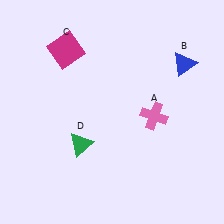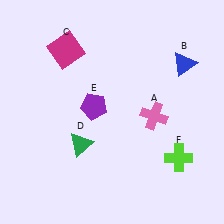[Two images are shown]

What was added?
A purple pentagon (E), a lime cross (F) were added in Image 2.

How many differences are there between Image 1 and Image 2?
There are 2 differences between the two images.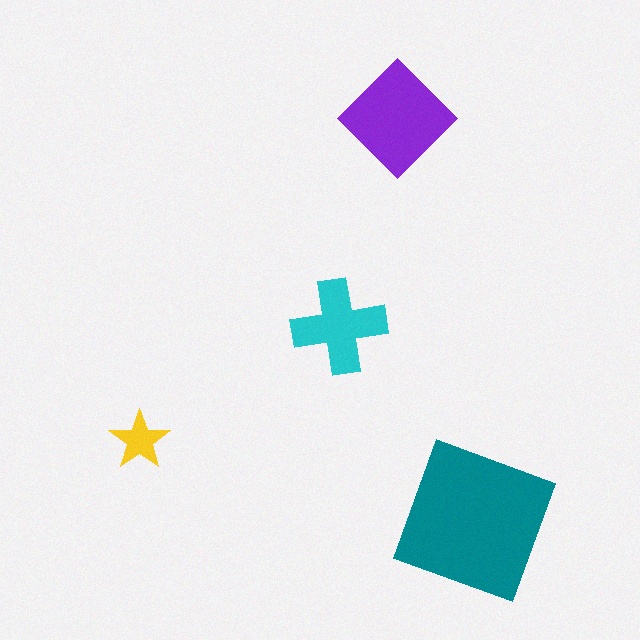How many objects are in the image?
There are 4 objects in the image.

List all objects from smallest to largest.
The yellow star, the cyan cross, the purple diamond, the teal square.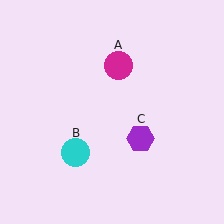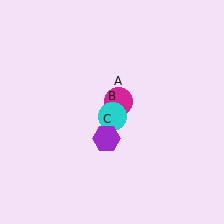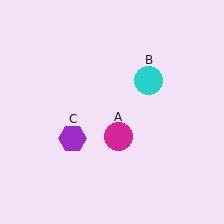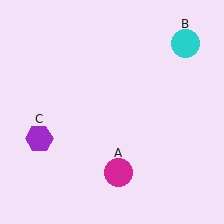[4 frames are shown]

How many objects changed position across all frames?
3 objects changed position: magenta circle (object A), cyan circle (object B), purple hexagon (object C).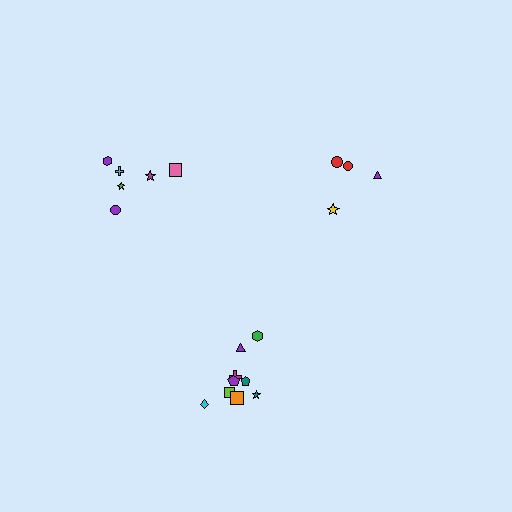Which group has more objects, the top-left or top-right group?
The top-left group.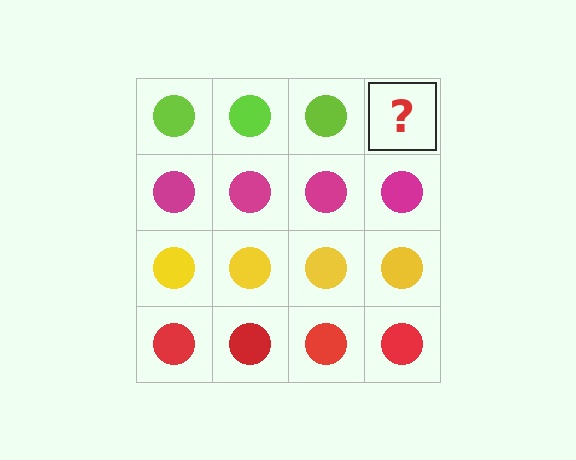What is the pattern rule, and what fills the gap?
The rule is that each row has a consistent color. The gap should be filled with a lime circle.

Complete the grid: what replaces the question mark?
The question mark should be replaced with a lime circle.